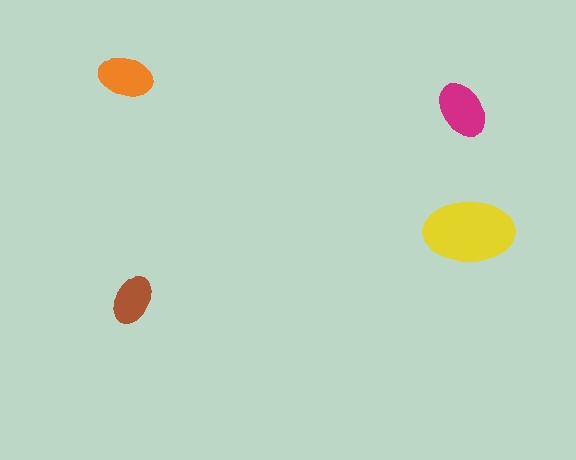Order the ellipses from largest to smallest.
the yellow one, the magenta one, the orange one, the brown one.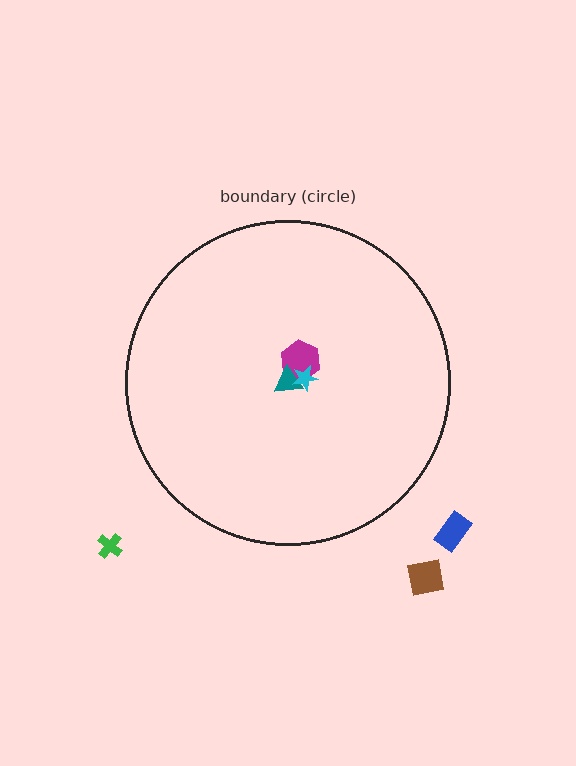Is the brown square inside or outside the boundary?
Outside.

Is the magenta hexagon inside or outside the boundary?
Inside.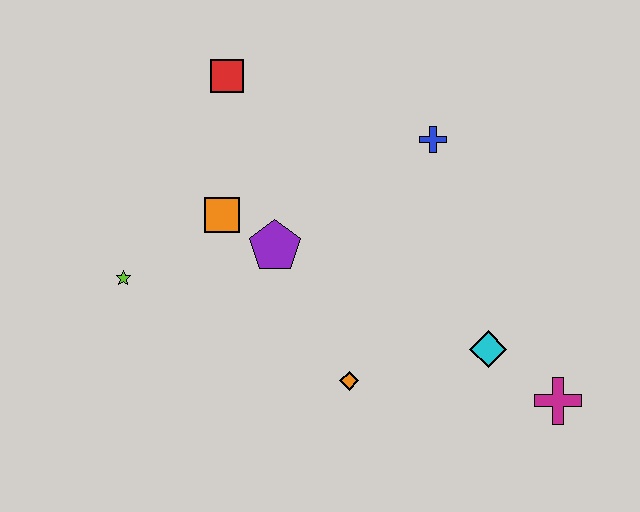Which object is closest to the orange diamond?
The cyan diamond is closest to the orange diamond.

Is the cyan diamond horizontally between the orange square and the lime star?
No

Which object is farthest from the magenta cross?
The red square is farthest from the magenta cross.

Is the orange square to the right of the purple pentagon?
No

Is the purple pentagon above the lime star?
Yes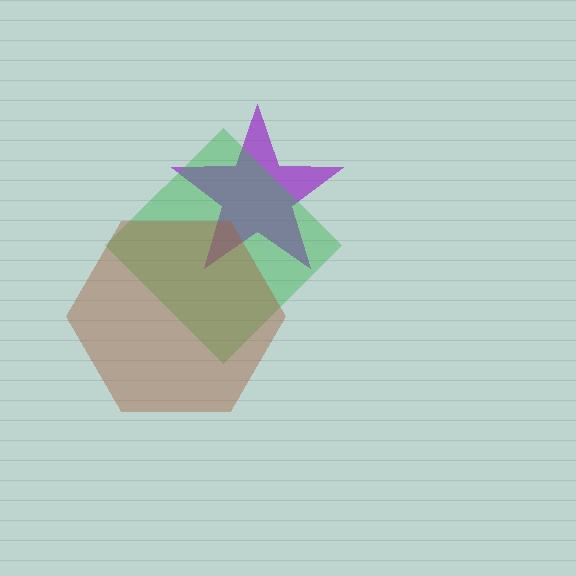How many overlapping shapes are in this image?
There are 3 overlapping shapes in the image.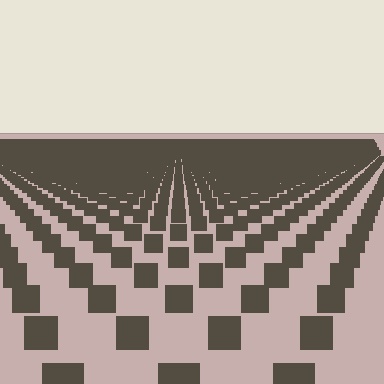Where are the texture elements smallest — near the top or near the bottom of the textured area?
Near the top.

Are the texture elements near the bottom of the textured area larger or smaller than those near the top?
Larger. Near the bottom, elements are closer to the viewer and appear at a bigger on-screen size.